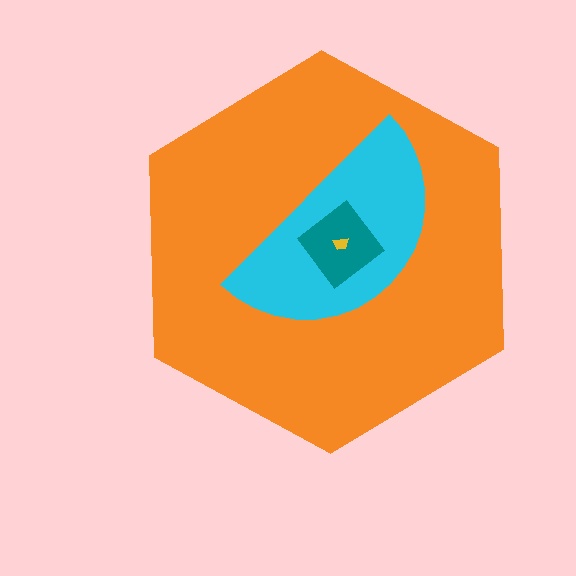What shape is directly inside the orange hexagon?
The cyan semicircle.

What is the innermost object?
The yellow trapezoid.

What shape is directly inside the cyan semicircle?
The teal diamond.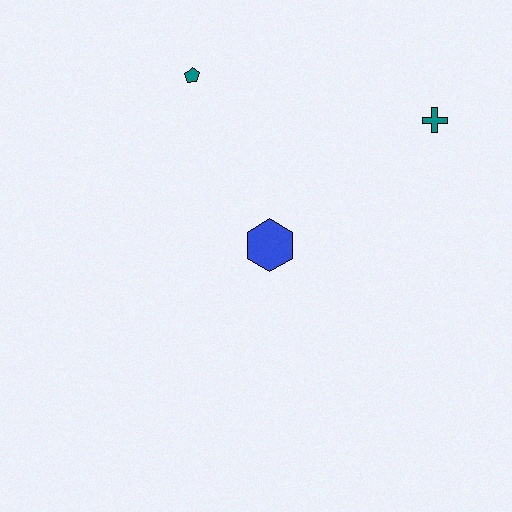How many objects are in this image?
There are 3 objects.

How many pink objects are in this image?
There are no pink objects.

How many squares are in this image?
There are no squares.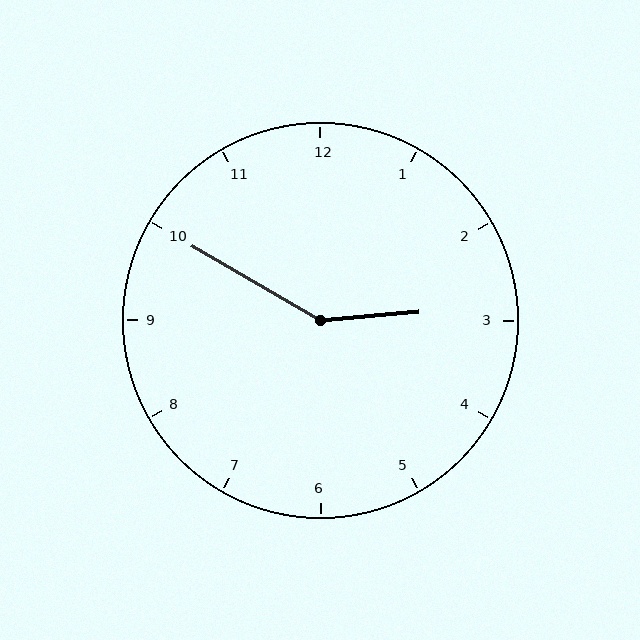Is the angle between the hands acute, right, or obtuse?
It is obtuse.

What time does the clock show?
2:50.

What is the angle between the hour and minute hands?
Approximately 145 degrees.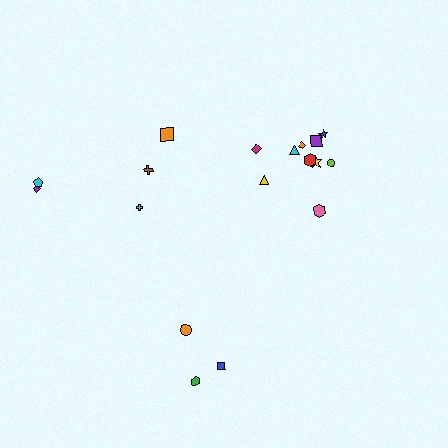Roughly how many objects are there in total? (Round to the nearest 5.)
Roughly 20 objects in total.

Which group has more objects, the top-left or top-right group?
The top-right group.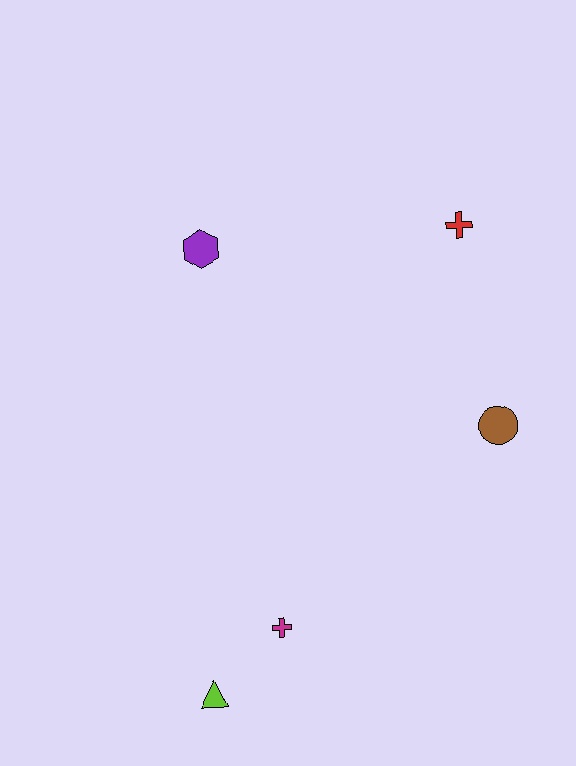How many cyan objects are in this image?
There are no cyan objects.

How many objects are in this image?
There are 5 objects.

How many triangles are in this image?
There is 1 triangle.